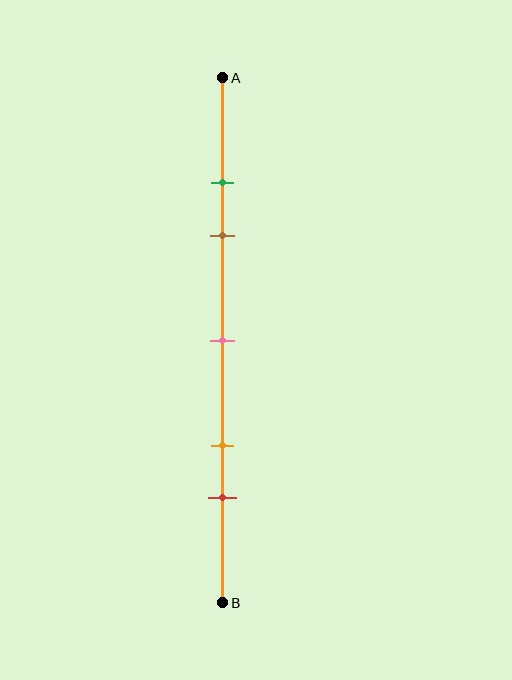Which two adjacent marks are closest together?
The green and brown marks are the closest adjacent pair.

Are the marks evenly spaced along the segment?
No, the marks are not evenly spaced.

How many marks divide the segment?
There are 5 marks dividing the segment.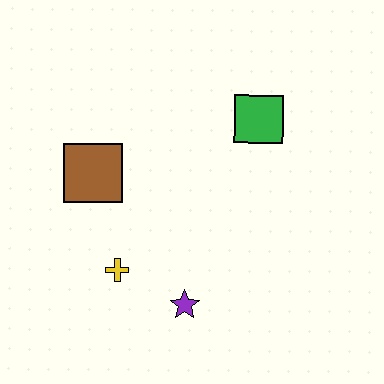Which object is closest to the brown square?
The yellow cross is closest to the brown square.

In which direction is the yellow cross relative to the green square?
The yellow cross is below the green square.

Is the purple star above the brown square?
No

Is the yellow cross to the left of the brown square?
No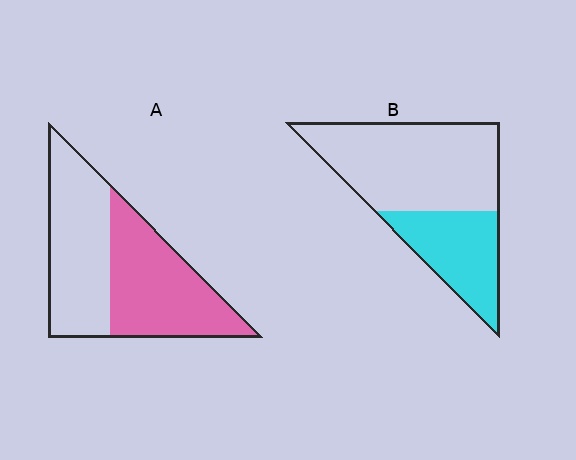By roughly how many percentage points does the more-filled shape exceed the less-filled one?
By roughly 15 percentage points (A over B).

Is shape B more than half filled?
No.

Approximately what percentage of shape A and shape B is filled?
A is approximately 50% and B is approximately 35%.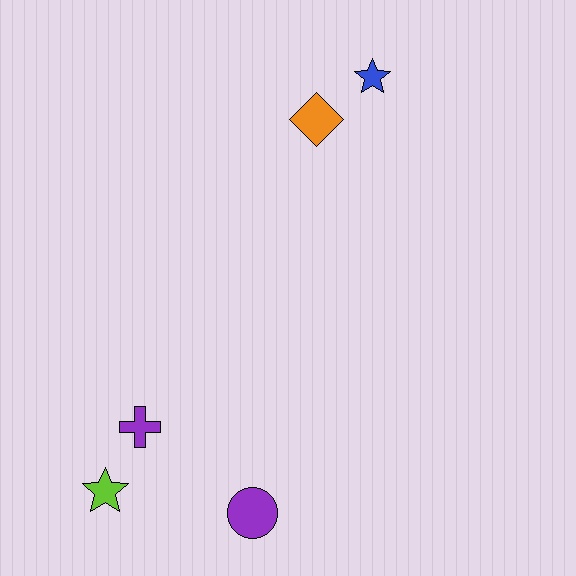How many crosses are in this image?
There is 1 cross.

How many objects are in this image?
There are 5 objects.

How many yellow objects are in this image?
There are no yellow objects.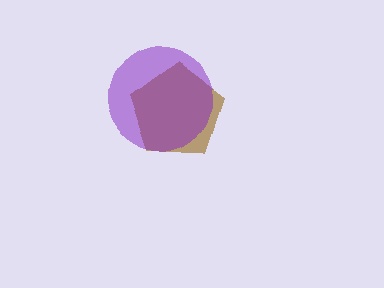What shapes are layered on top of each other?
The layered shapes are: a brown pentagon, a purple circle.